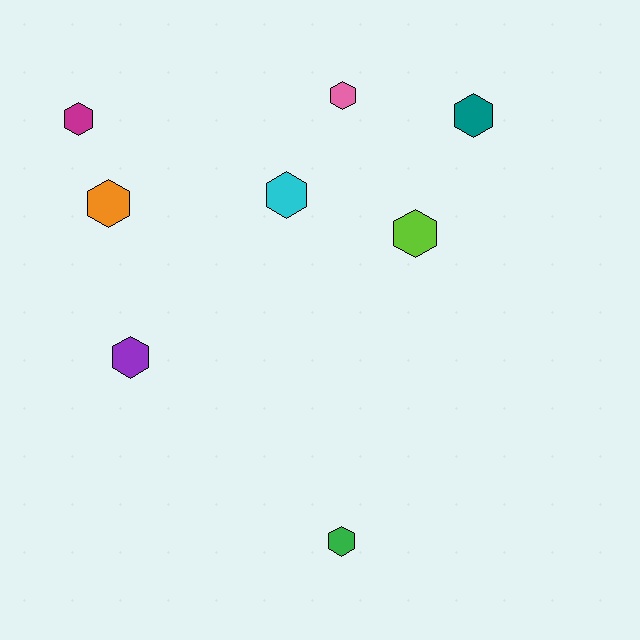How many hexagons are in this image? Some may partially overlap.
There are 8 hexagons.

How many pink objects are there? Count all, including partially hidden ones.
There is 1 pink object.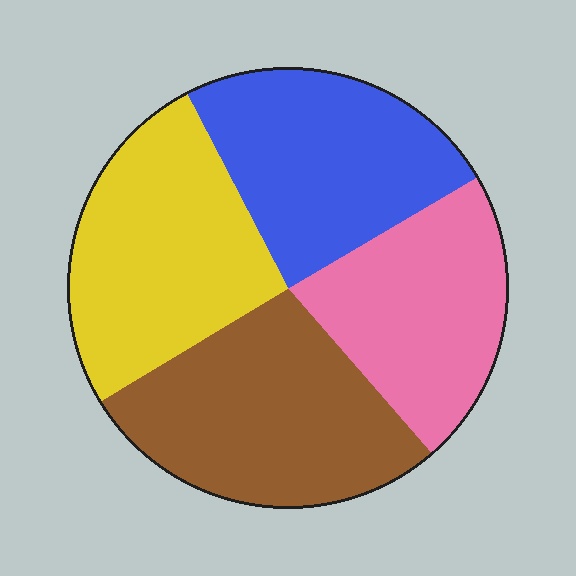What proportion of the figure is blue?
Blue covers 24% of the figure.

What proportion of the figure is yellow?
Yellow covers around 25% of the figure.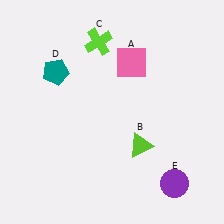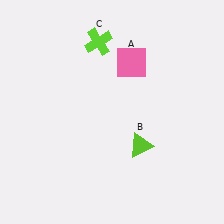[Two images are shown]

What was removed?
The purple circle (E), the teal pentagon (D) were removed in Image 2.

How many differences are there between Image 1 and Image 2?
There are 2 differences between the two images.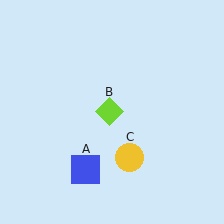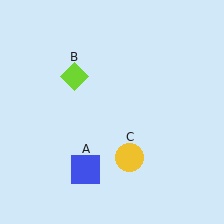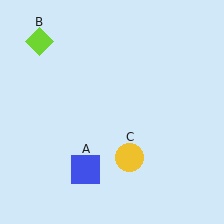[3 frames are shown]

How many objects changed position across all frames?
1 object changed position: lime diamond (object B).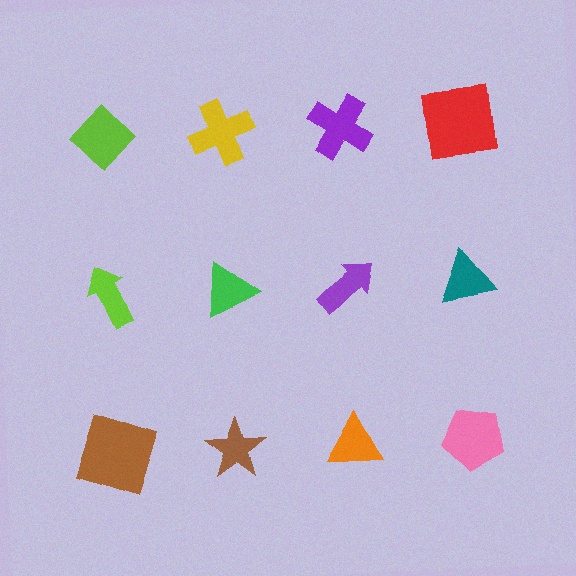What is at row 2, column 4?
A teal triangle.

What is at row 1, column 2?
A yellow cross.